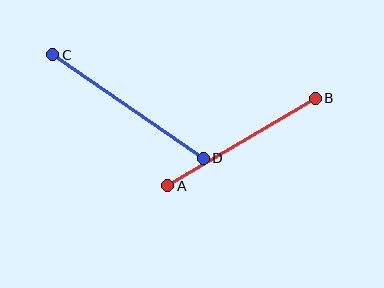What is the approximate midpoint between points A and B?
The midpoint is at approximately (241, 142) pixels.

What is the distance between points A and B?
The distance is approximately 172 pixels.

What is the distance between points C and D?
The distance is approximately 183 pixels.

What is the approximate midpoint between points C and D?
The midpoint is at approximately (128, 107) pixels.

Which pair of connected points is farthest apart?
Points C and D are farthest apart.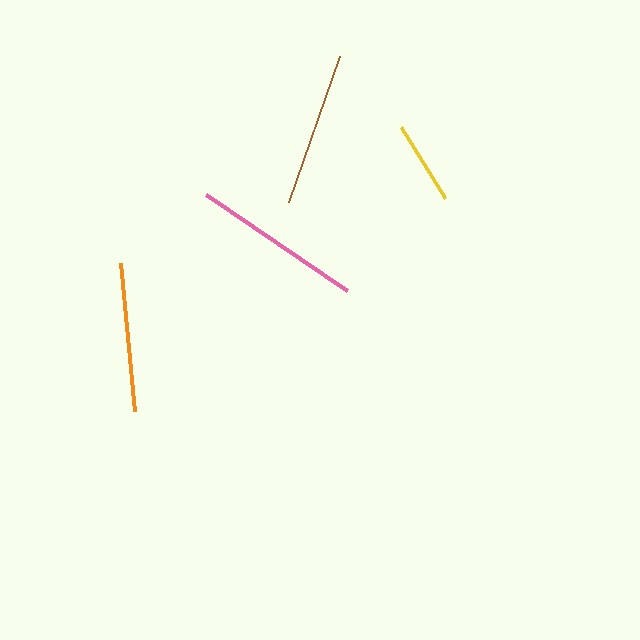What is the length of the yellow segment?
The yellow segment is approximately 83 pixels long.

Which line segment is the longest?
The pink line is the longest at approximately 170 pixels.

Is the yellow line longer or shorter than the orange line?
The orange line is longer than the yellow line.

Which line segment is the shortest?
The yellow line is the shortest at approximately 83 pixels.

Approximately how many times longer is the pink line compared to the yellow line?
The pink line is approximately 2.1 times the length of the yellow line.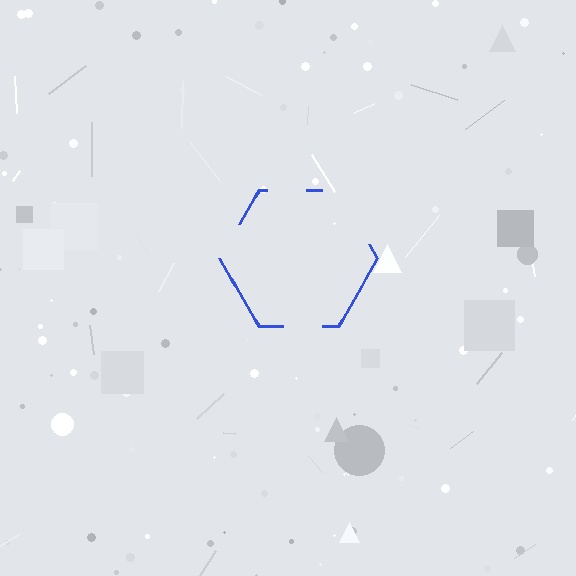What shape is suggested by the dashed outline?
The dashed outline suggests a hexagon.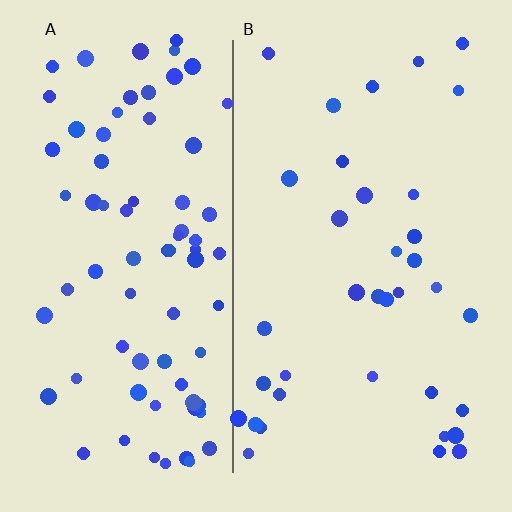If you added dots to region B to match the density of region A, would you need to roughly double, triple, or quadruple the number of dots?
Approximately double.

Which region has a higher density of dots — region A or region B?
A (the left).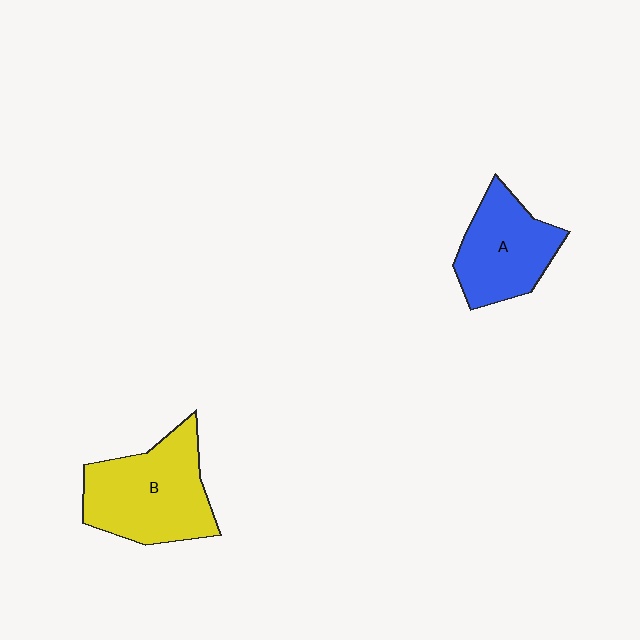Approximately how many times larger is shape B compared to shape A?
Approximately 1.3 times.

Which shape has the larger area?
Shape B (yellow).